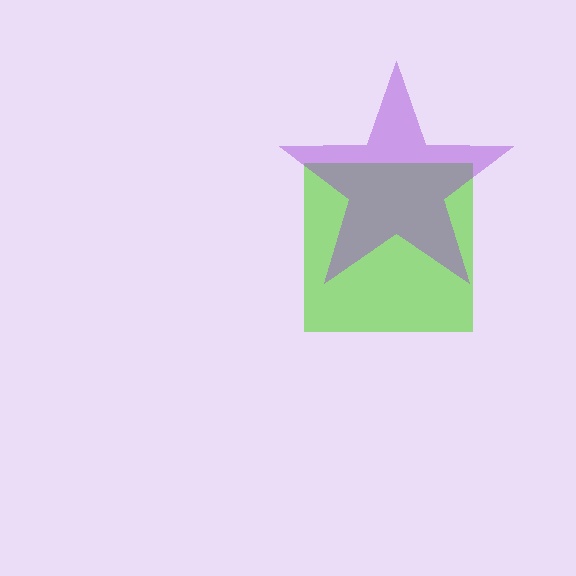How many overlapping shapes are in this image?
There are 2 overlapping shapes in the image.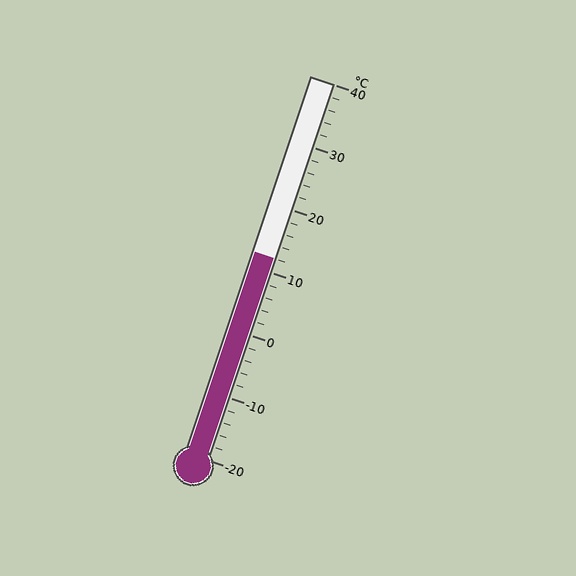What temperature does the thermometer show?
The thermometer shows approximately 12°C.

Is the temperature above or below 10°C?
The temperature is above 10°C.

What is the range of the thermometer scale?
The thermometer scale ranges from -20°C to 40°C.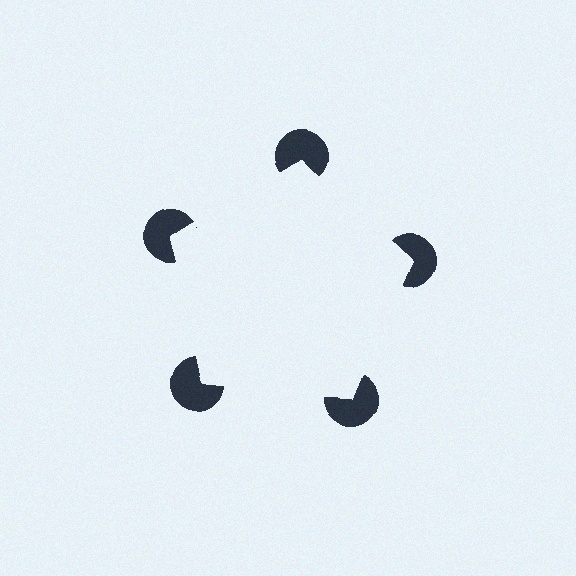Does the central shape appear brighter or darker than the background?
It typically appears slightly brighter than the background, even though no actual brightness change is drawn.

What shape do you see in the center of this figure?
An illusory pentagon — its edges are inferred from the aligned wedge cuts in the pac-man discs, not physically drawn.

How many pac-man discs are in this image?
There are 5 — one at each vertex of the illusory pentagon.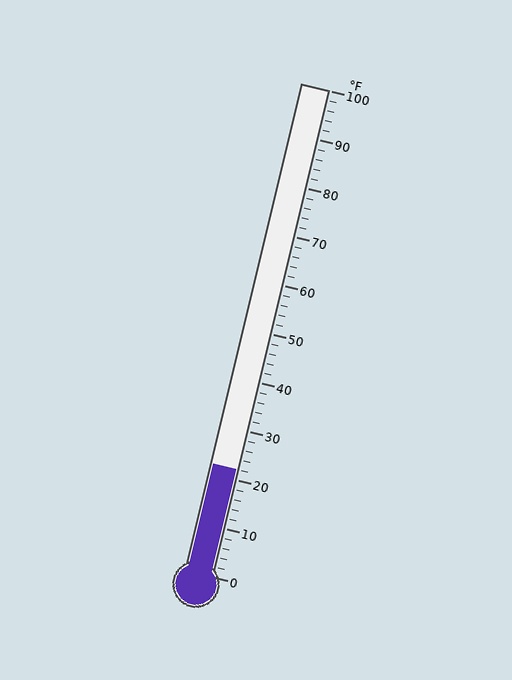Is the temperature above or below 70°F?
The temperature is below 70°F.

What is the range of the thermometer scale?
The thermometer scale ranges from 0°F to 100°F.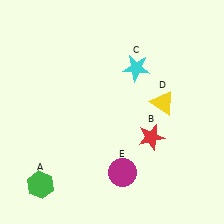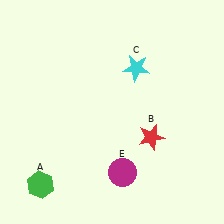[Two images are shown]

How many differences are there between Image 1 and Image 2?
There is 1 difference between the two images.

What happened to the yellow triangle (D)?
The yellow triangle (D) was removed in Image 2. It was in the top-right area of Image 1.